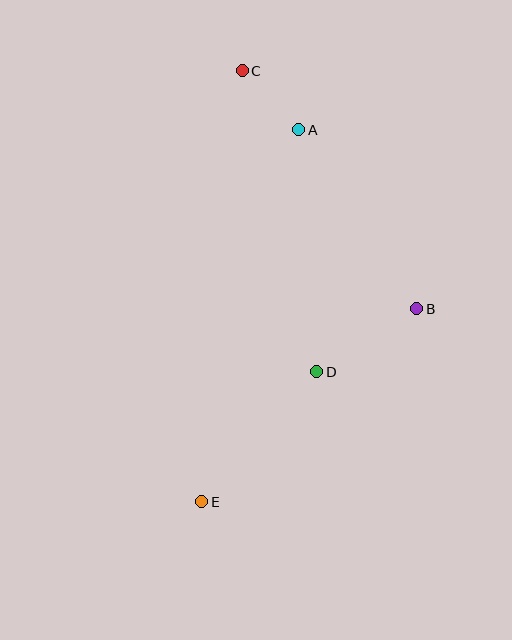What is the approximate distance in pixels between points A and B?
The distance between A and B is approximately 214 pixels.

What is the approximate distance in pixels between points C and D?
The distance between C and D is approximately 310 pixels.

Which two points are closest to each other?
Points A and C are closest to each other.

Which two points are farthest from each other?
Points C and E are farthest from each other.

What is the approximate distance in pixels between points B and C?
The distance between B and C is approximately 295 pixels.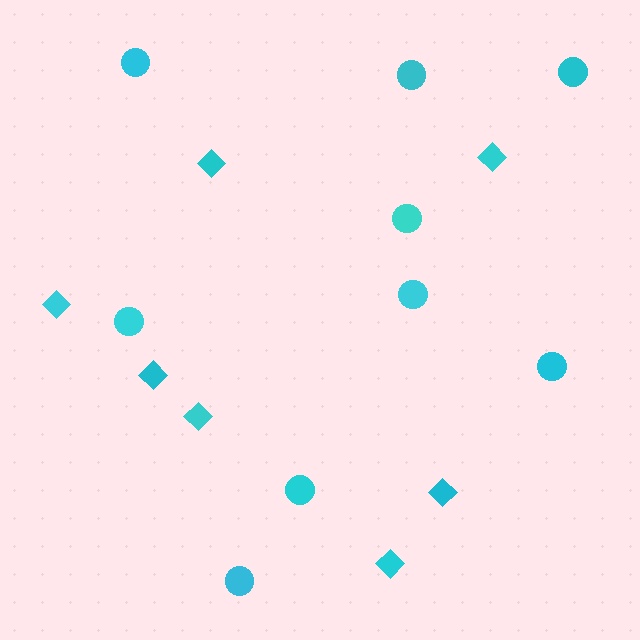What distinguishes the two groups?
There are 2 groups: one group of circles (9) and one group of diamonds (7).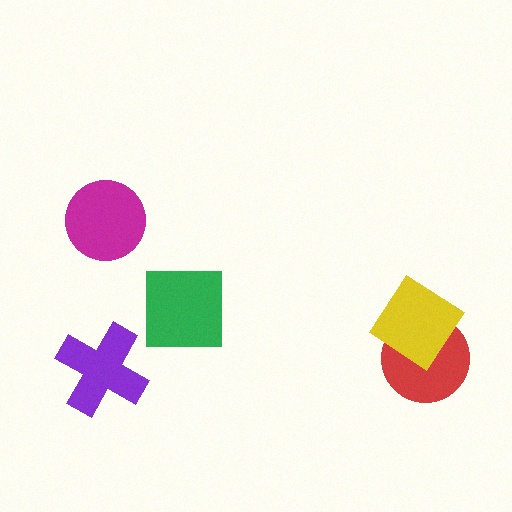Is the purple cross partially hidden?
No, no other shape covers it.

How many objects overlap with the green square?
0 objects overlap with the green square.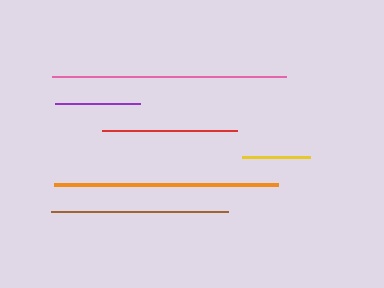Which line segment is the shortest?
The yellow line is the shortest at approximately 68 pixels.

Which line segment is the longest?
The pink line is the longest at approximately 234 pixels.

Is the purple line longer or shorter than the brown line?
The brown line is longer than the purple line.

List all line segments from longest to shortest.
From longest to shortest: pink, orange, brown, red, purple, yellow.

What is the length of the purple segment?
The purple segment is approximately 86 pixels long.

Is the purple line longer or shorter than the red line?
The red line is longer than the purple line.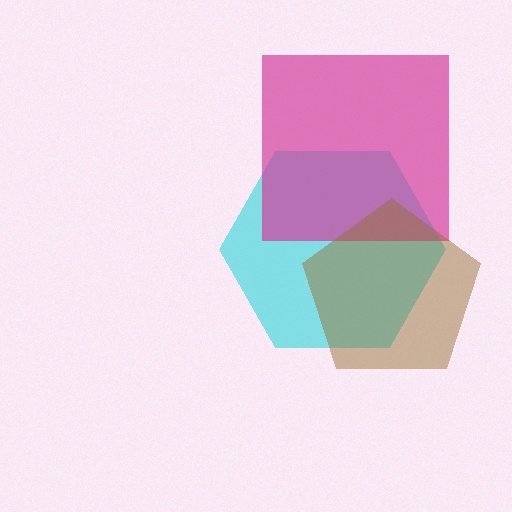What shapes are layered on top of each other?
The layered shapes are: a cyan hexagon, a magenta square, a brown pentagon.